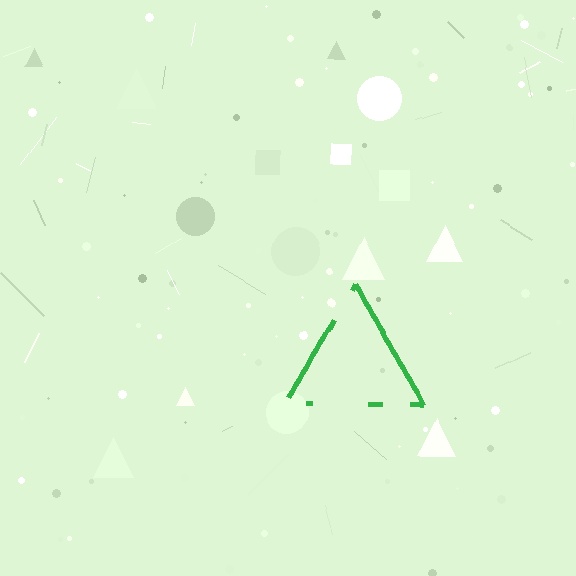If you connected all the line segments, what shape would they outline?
They would outline a triangle.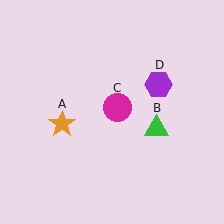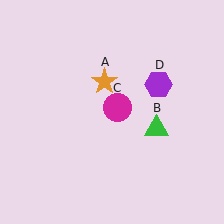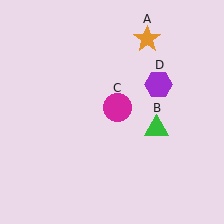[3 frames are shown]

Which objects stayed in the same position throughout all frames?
Green triangle (object B) and magenta circle (object C) and purple hexagon (object D) remained stationary.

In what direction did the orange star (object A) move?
The orange star (object A) moved up and to the right.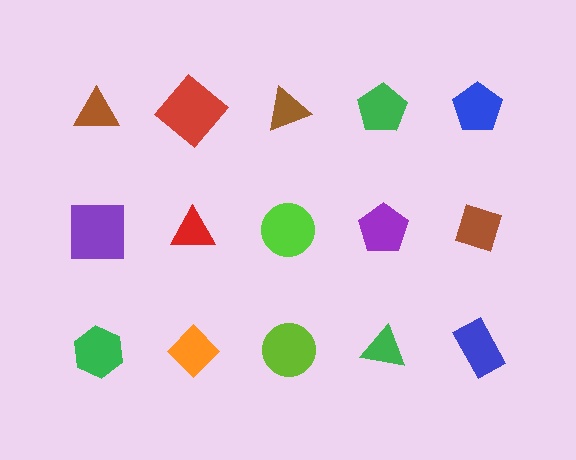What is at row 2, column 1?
A purple square.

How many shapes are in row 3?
5 shapes.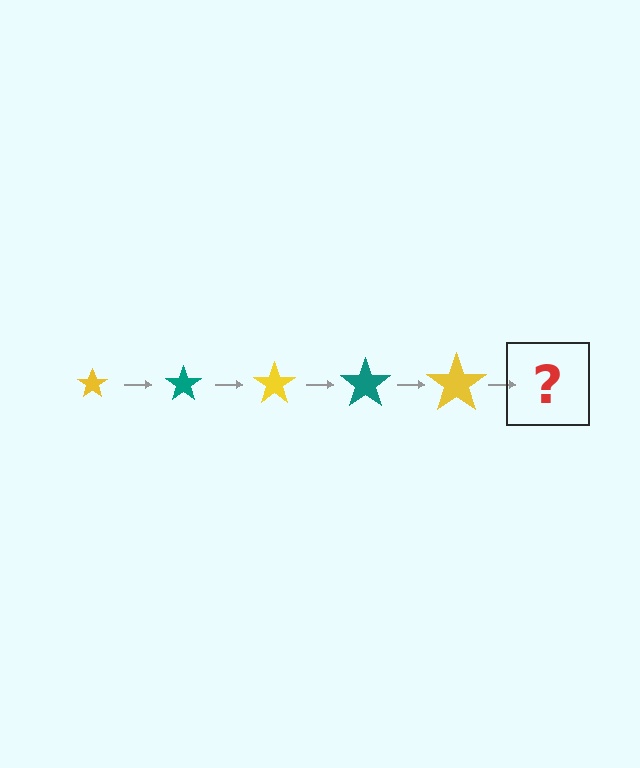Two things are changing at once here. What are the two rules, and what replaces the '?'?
The two rules are that the star grows larger each step and the color cycles through yellow and teal. The '?' should be a teal star, larger than the previous one.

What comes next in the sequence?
The next element should be a teal star, larger than the previous one.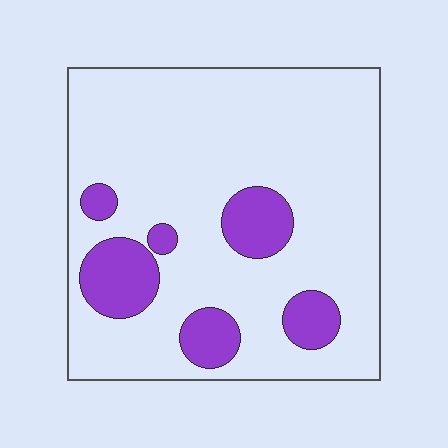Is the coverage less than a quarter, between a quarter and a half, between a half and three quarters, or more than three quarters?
Less than a quarter.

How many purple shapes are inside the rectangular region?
6.